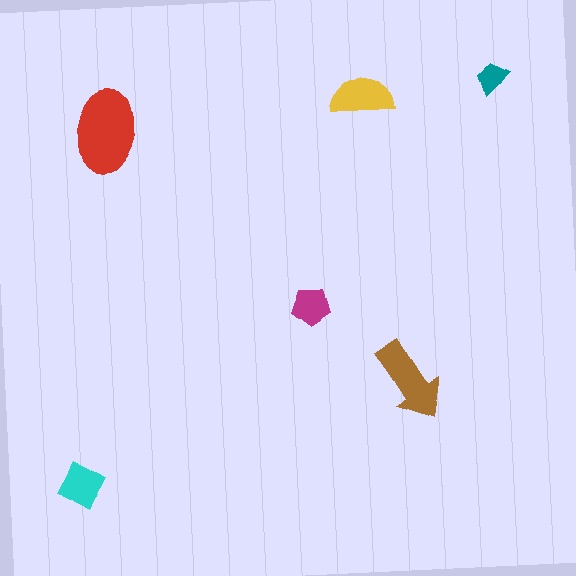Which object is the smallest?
The teal trapezoid.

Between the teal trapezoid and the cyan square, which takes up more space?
The cyan square.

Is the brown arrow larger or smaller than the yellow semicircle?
Larger.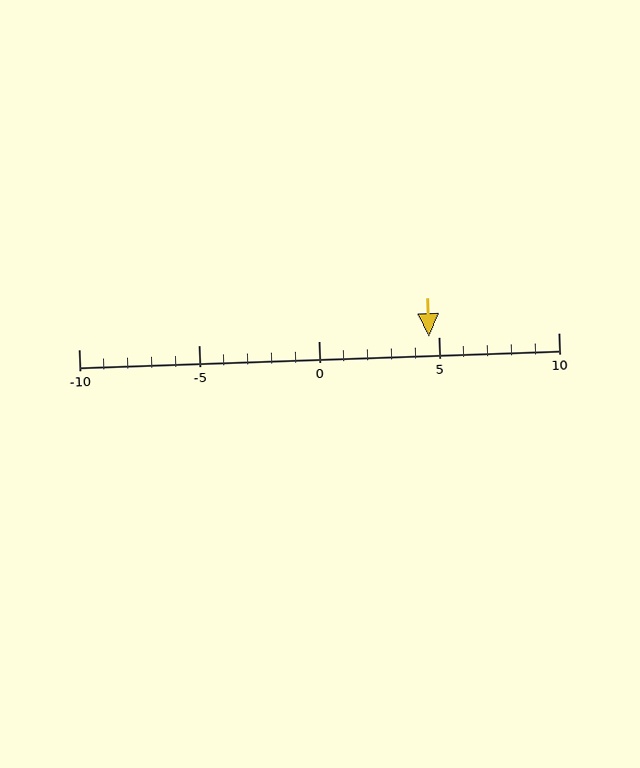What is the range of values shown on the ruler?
The ruler shows values from -10 to 10.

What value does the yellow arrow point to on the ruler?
The yellow arrow points to approximately 5.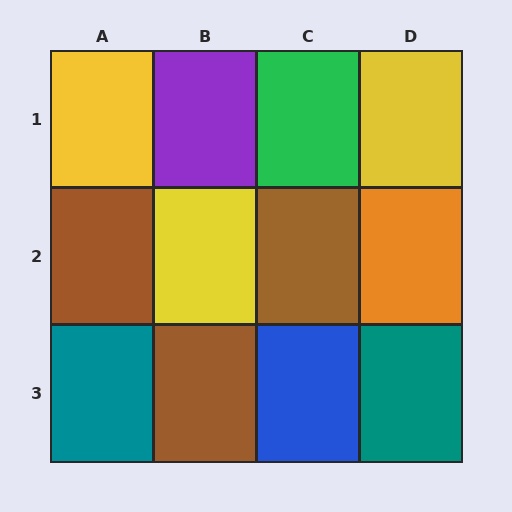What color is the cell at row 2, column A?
Brown.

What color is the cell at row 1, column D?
Yellow.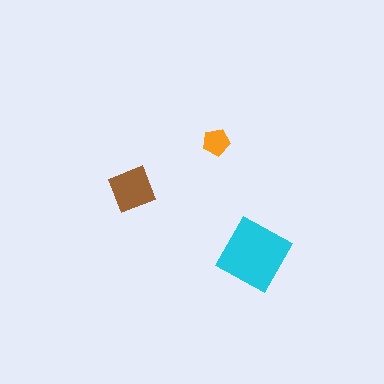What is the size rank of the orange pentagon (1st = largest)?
3rd.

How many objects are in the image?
There are 3 objects in the image.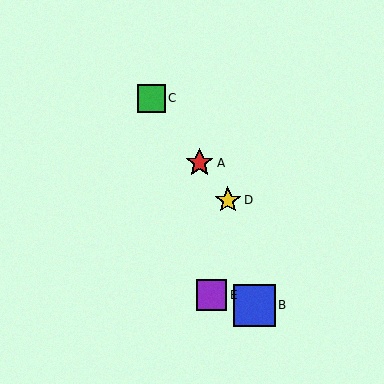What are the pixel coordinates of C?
Object C is at (151, 98).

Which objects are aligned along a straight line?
Objects A, C, D are aligned along a straight line.